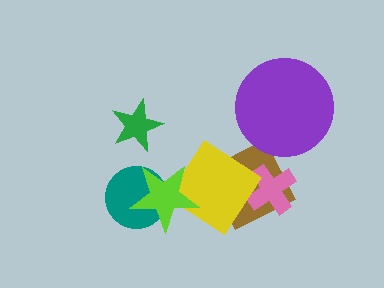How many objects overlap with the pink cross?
1 object overlaps with the pink cross.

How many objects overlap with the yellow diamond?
2 objects overlap with the yellow diamond.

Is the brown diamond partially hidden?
Yes, it is partially covered by another shape.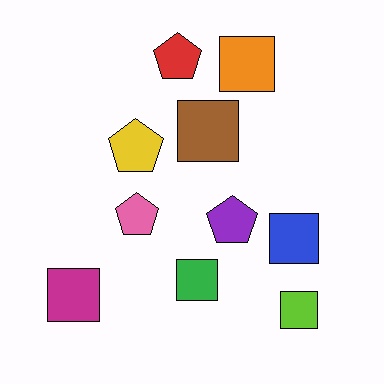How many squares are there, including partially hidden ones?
There are 6 squares.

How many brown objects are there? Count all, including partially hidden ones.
There is 1 brown object.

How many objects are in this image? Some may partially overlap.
There are 10 objects.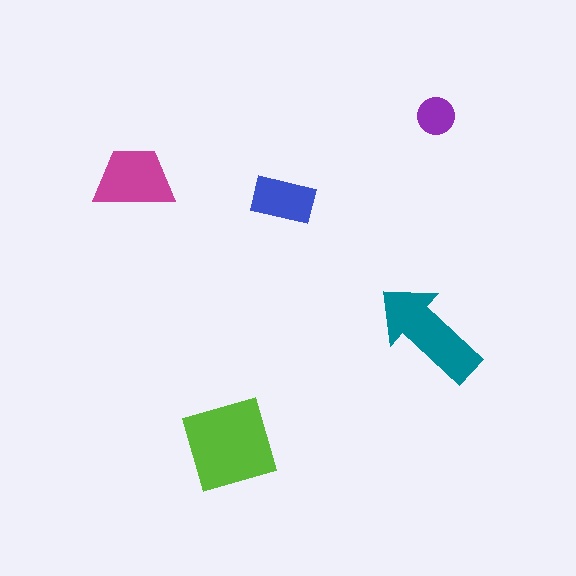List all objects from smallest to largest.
The purple circle, the blue rectangle, the magenta trapezoid, the teal arrow, the lime square.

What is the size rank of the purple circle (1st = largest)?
5th.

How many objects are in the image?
There are 5 objects in the image.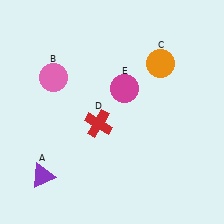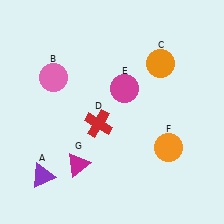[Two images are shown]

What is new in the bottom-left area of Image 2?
A magenta triangle (G) was added in the bottom-left area of Image 2.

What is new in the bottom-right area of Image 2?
An orange circle (F) was added in the bottom-right area of Image 2.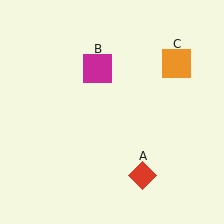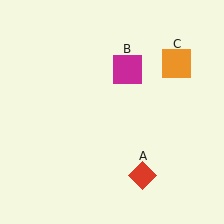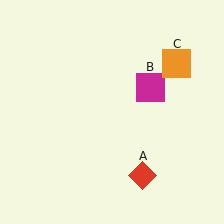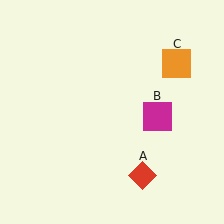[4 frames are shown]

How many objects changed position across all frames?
1 object changed position: magenta square (object B).